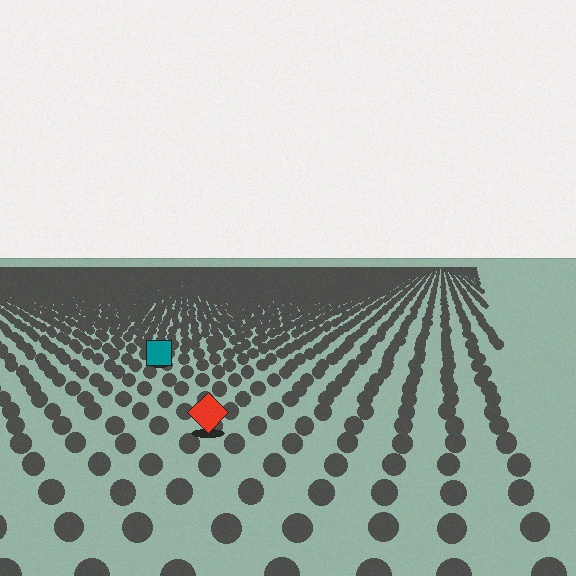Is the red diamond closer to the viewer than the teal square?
Yes. The red diamond is closer — you can tell from the texture gradient: the ground texture is coarser near it.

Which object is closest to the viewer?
The red diamond is closest. The texture marks near it are larger and more spread out.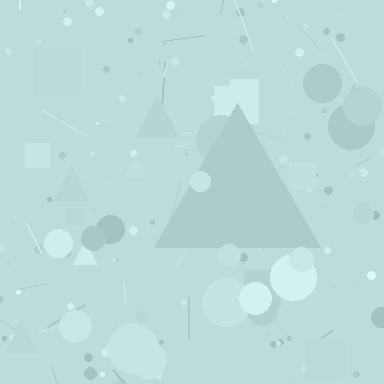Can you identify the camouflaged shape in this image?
The camouflaged shape is a triangle.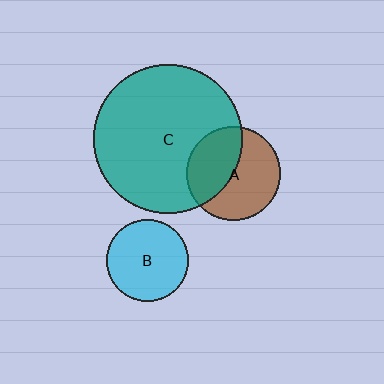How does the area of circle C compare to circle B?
Approximately 3.3 times.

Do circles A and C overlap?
Yes.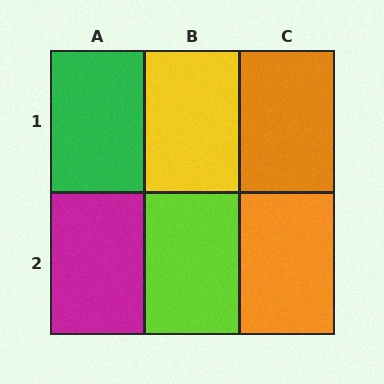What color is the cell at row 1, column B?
Yellow.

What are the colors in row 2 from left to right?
Magenta, lime, orange.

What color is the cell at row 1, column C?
Orange.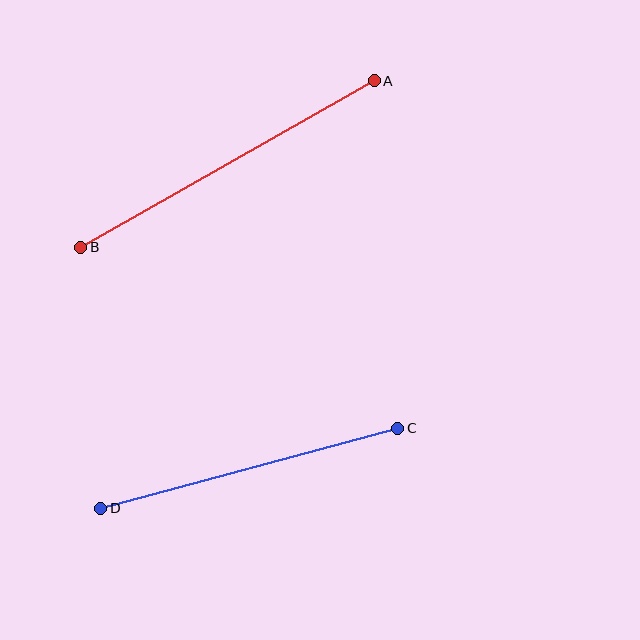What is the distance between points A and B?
The distance is approximately 337 pixels.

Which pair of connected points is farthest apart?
Points A and B are farthest apart.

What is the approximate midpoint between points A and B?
The midpoint is at approximately (227, 164) pixels.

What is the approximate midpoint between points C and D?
The midpoint is at approximately (249, 468) pixels.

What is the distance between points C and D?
The distance is approximately 308 pixels.